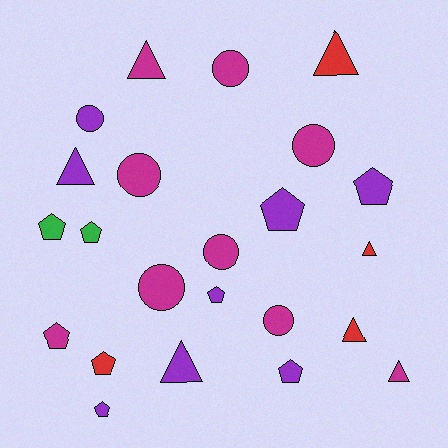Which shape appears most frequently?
Pentagon, with 9 objects.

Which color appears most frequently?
Magenta, with 9 objects.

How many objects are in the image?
There are 23 objects.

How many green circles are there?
There are no green circles.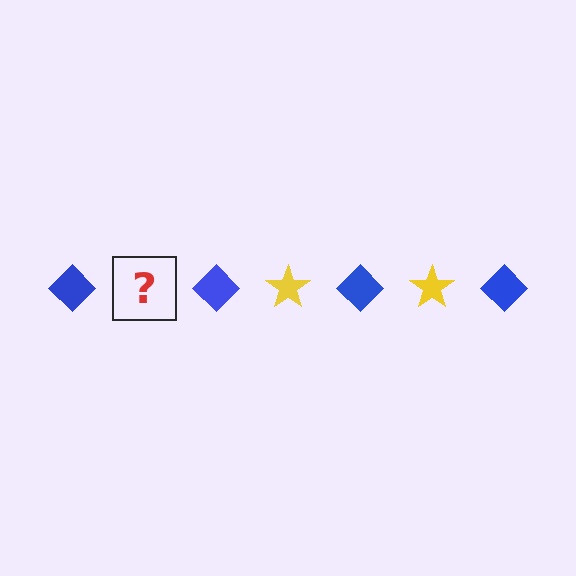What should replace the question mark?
The question mark should be replaced with a yellow star.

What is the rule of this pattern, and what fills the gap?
The rule is that the pattern alternates between blue diamond and yellow star. The gap should be filled with a yellow star.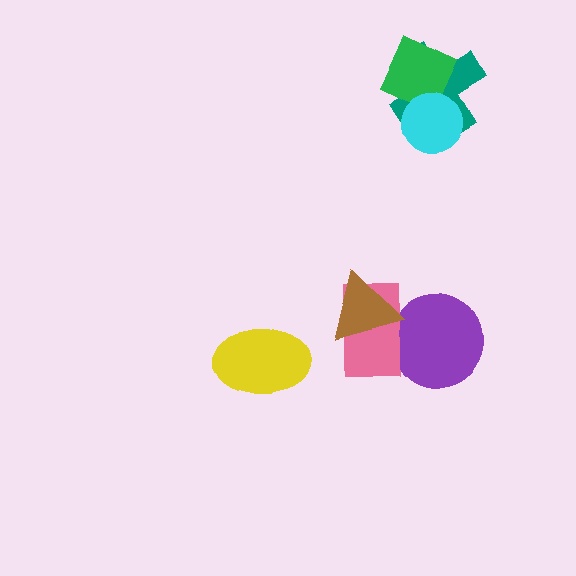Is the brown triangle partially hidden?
No, no other shape covers it.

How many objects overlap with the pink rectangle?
2 objects overlap with the pink rectangle.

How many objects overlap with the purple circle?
2 objects overlap with the purple circle.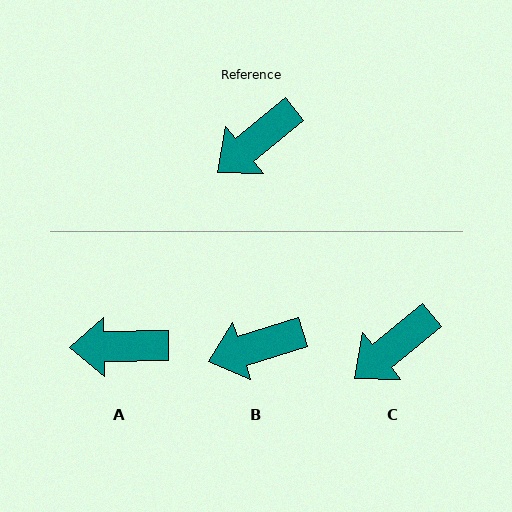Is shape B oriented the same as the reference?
No, it is off by about 22 degrees.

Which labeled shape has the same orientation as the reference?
C.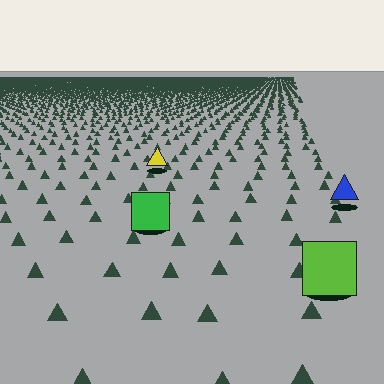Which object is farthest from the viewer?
The yellow triangle is farthest from the viewer. It appears smaller and the ground texture around it is denser.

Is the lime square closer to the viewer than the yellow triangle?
Yes. The lime square is closer — you can tell from the texture gradient: the ground texture is coarser near it.